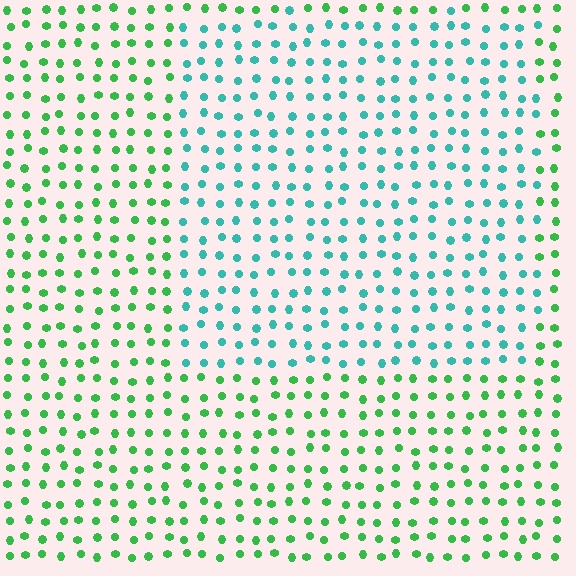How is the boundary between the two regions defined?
The boundary is defined purely by a slight shift in hue (about 45 degrees). Spacing, size, and orientation are identical on both sides.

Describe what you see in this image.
The image is filled with small green elements in a uniform arrangement. A rectangle-shaped region is visible where the elements are tinted to a slightly different hue, forming a subtle color boundary.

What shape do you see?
I see a rectangle.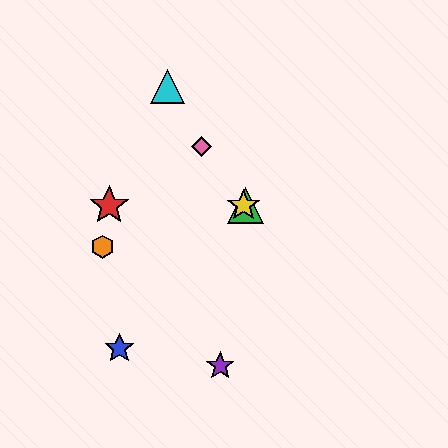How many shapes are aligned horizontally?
3 shapes (the red star, the green triangle, the yellow star) are aligned horizontally.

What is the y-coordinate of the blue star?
The blue star is at y≈348.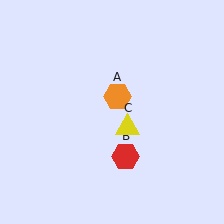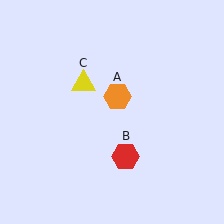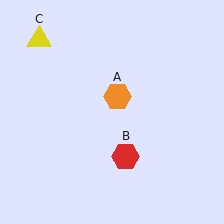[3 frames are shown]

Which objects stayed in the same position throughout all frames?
Orange hexagon (object A) and red hexagon (object B) remained stationary.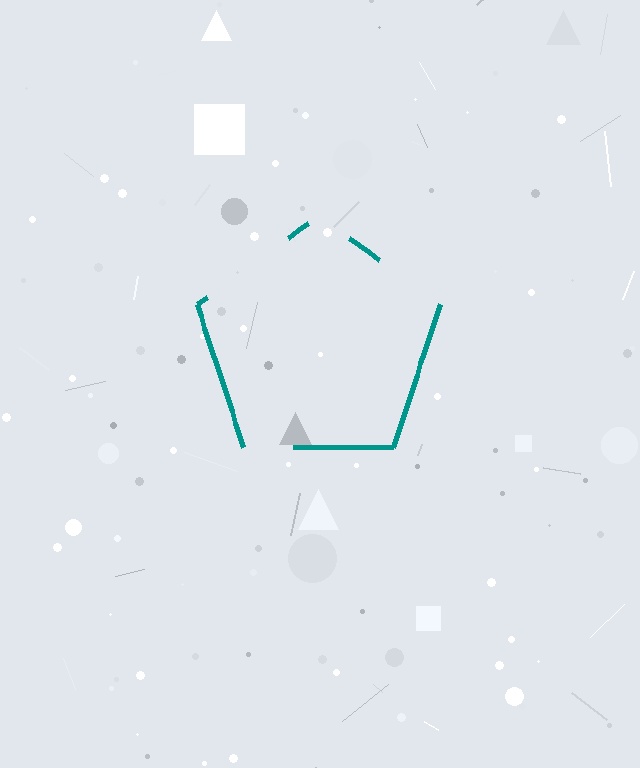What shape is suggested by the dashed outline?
The dashed outline suggests a pentagon.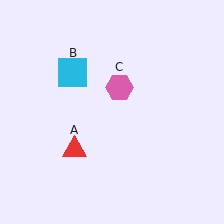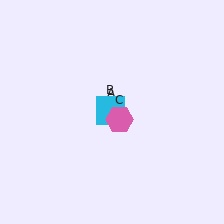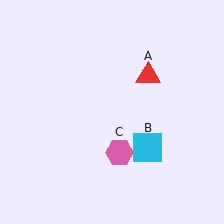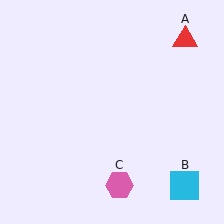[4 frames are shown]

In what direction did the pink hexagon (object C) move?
The pink hexagon (object C) moved down.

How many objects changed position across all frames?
3 objects changed position: red triangle (object A), cyan square (object B), pink hexagon (object C).